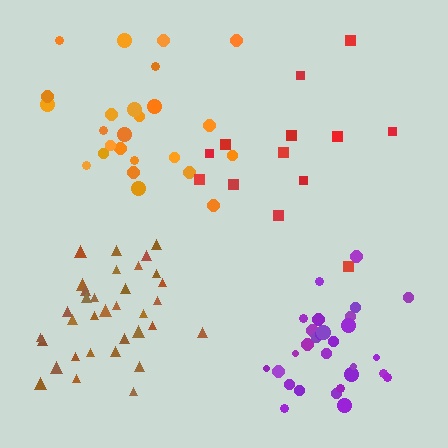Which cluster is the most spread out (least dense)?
Red.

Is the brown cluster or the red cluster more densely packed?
Brown.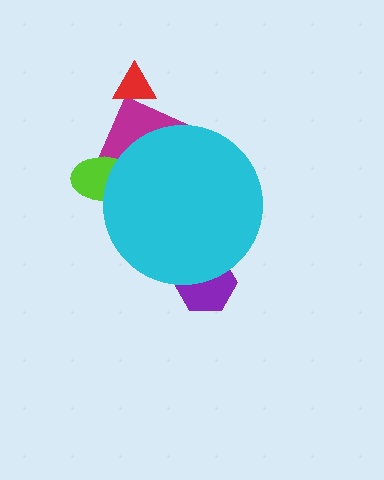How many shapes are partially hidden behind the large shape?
3 shapes are partially hidden.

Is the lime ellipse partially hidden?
Yes, the lime ellipse is partially hidden behind the cyan circle.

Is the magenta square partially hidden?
Yes, the magenta square is partially hidden behind the cyan circle.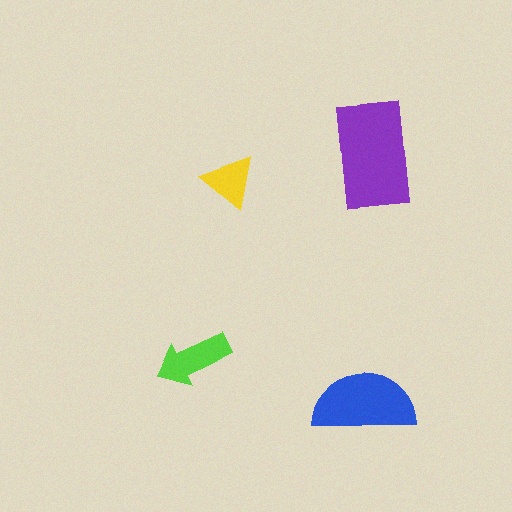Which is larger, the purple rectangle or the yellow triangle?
The purple rectangle.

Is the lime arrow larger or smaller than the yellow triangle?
Larger.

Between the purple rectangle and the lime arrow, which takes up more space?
The purple rectangle.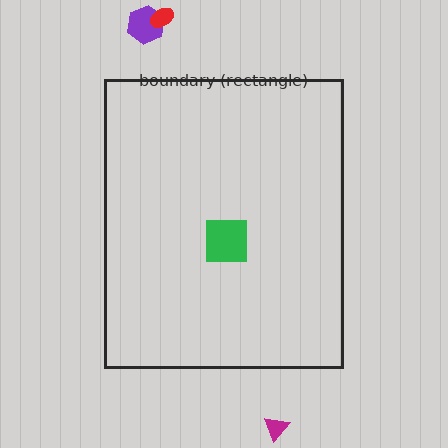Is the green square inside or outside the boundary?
Inside.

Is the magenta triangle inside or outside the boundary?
Outside.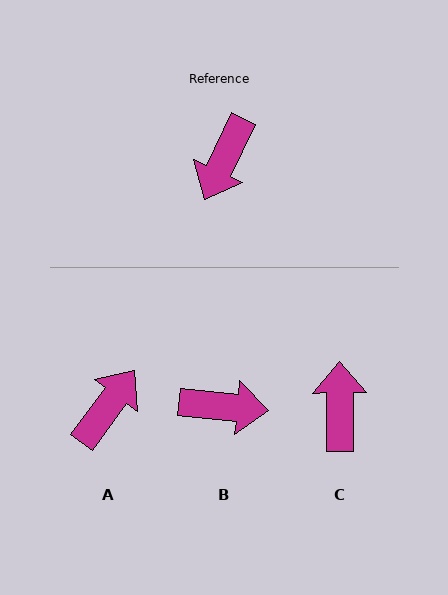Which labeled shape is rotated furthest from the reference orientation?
A, about 169 degrees away.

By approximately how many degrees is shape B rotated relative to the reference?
Approximately 110 degrees counter-clockwise.